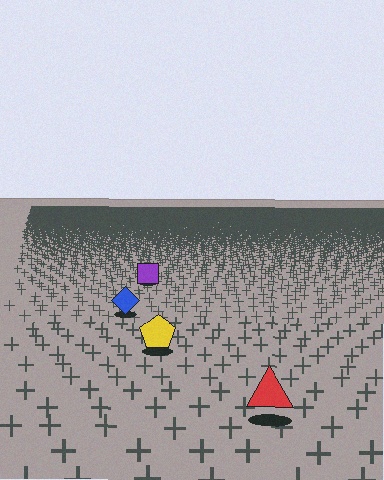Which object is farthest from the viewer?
The purple square is farthest from the viewer. It appears smaller and the ground texture around it is denser.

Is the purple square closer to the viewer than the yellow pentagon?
No. The yellow pentagon is closer — you can tell from the texture gradient: the ground texture is coarser near it.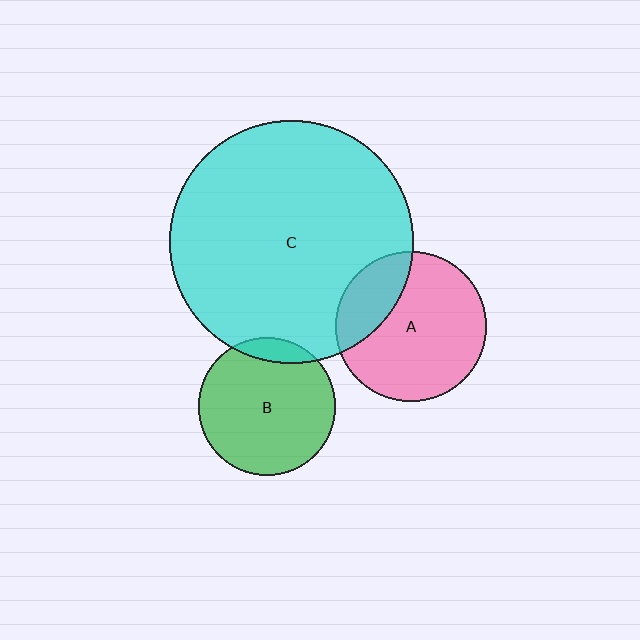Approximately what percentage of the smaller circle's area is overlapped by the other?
Approximately 25%.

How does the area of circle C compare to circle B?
Approximately 3.1 times.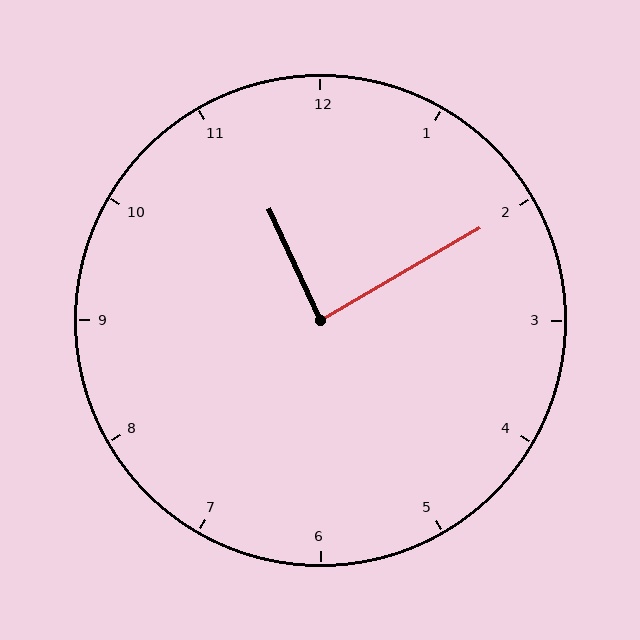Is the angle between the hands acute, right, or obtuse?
It is right.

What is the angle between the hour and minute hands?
Approximately 85 degrees.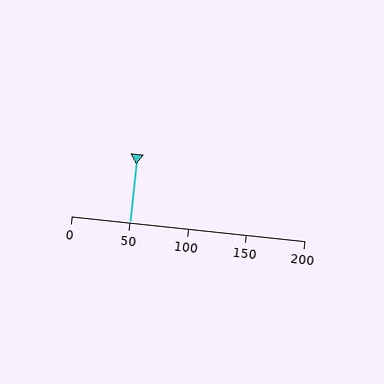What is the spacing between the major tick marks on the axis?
The major ticks are spaced 50 apart.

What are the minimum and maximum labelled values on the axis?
The axis runs from 0 to 200.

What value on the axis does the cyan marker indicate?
The marker indicates approximately 50.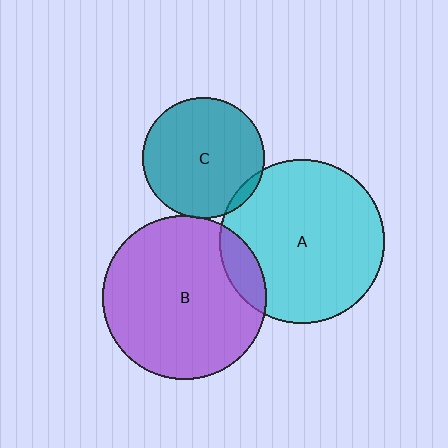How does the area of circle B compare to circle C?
Approximately 1.8 times.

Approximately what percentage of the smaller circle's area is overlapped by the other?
Approximately 10%.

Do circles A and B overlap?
Yes.